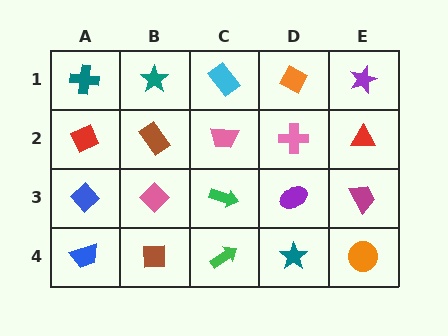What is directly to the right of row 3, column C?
A purple ellipse.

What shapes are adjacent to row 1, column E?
A red triangle (row 2, column E), an orange diamond (row 1, column D).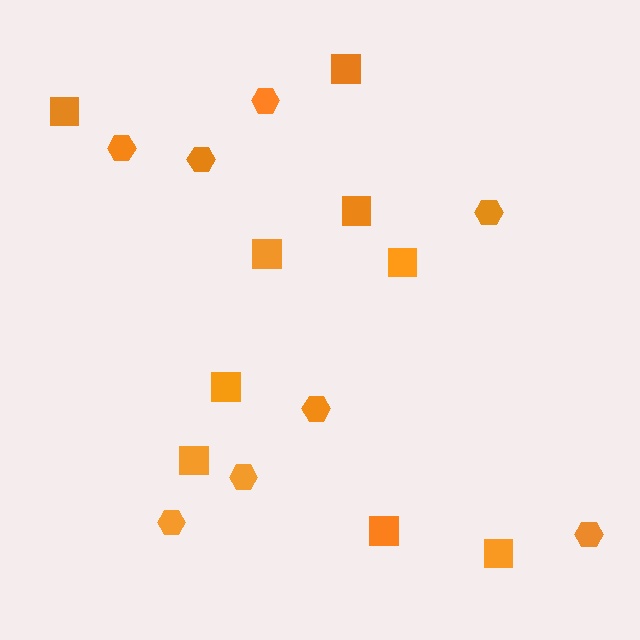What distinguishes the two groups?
There are 2 groups: one group of squares (9) and one group of hexagons (8).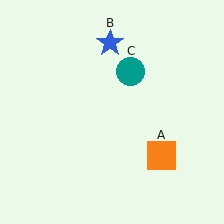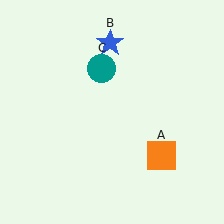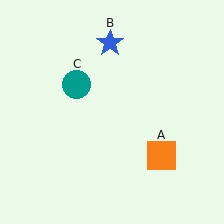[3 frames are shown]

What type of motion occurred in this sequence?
The teal circle (object C) rotated counterclockwise around the center of the scene.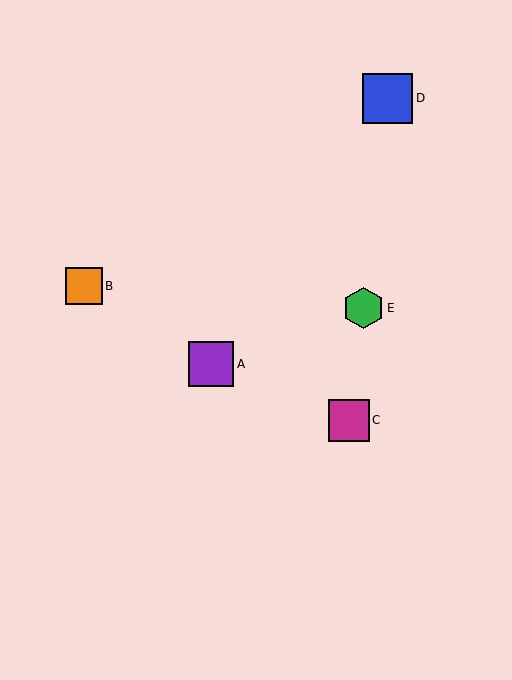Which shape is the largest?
The blue square (labeled D) is the largest.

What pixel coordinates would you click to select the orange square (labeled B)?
Click at (84, 286) to select the orange square B.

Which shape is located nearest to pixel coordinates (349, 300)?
The green hexagon (labeled E) at (363, 308) is nearest to that location.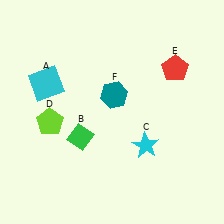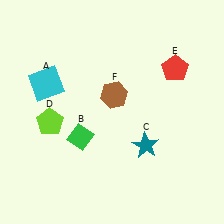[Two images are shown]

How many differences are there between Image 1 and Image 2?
There are 2 differences between the two images.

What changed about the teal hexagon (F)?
In Image 1, F is teal. In Image 2, it changed to brown.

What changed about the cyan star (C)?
In Image 1, C is cyan. In Image 2, it changed to teal.